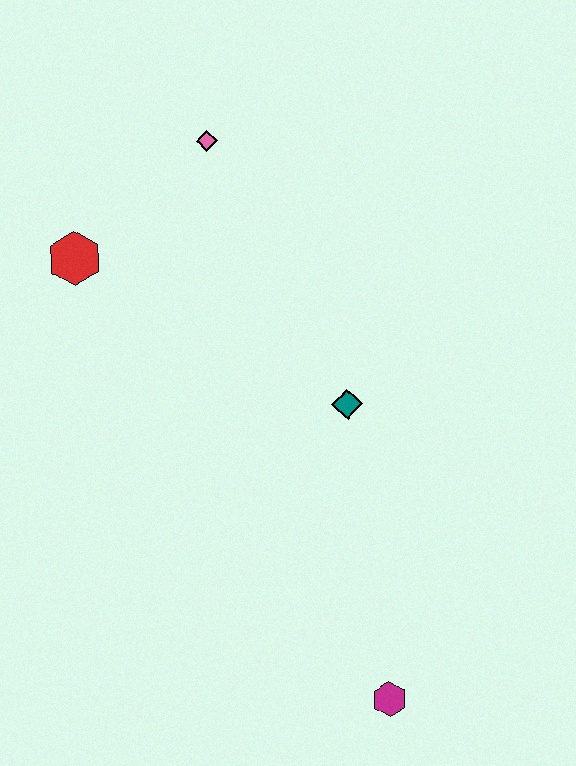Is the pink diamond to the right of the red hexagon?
Yes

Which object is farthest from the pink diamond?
The magenta hexagon is farthest from the pink diamond.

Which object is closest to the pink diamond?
The red hexagon is closest to the pink diamond.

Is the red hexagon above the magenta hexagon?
Yes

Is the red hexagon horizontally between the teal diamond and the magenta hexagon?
No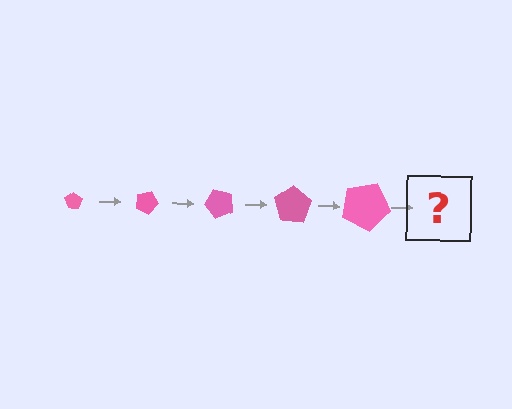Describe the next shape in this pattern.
It should be a pentagon, larger than the previous one and rotated 125 degrees from the start.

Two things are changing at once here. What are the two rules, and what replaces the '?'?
The two rules are that the pentagon grows larger each step and it rotates 25 degrees each step. The '?' should be a pentagon, larger than the previous one and rotated 125 degrees from the start.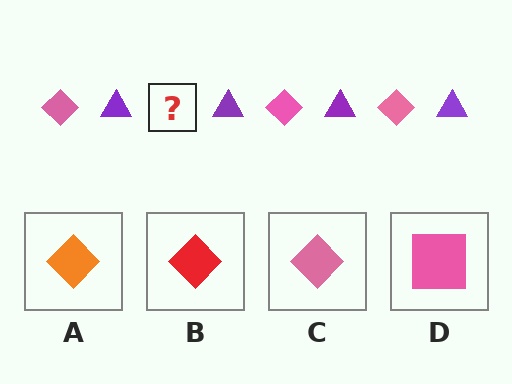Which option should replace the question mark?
Option C.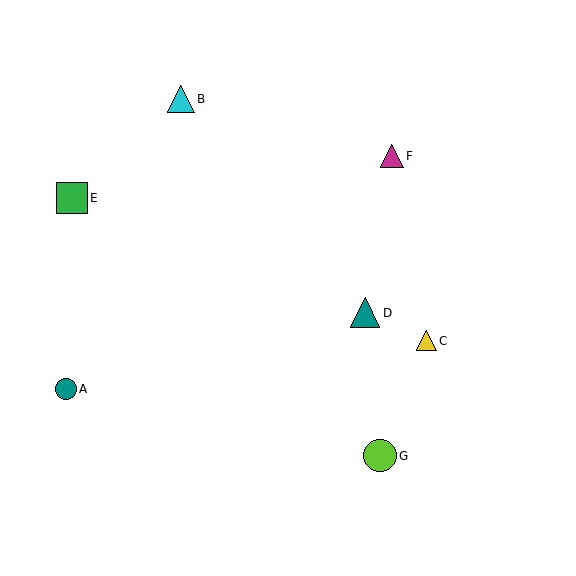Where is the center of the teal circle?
The center of the teal circle is at (66, 389).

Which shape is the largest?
The lime circle (labeled G) is the largest.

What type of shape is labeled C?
Shape C is a yellow triangle.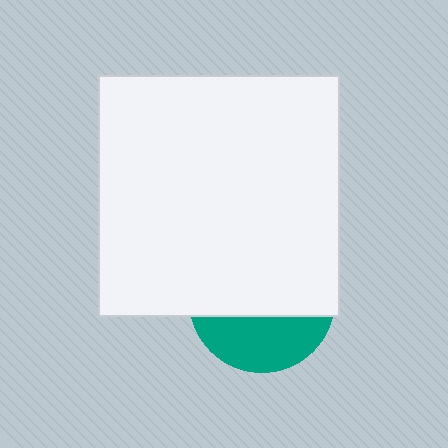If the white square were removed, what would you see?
You would see the complete teal circle.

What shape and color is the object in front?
The object in front is a white square.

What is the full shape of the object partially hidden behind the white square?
The partially hidden object is a teal circle.